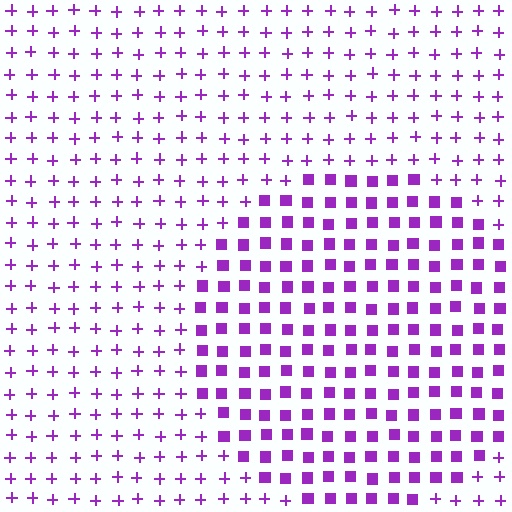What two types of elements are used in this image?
The image uses squares inside the circle region and plus signs outside it.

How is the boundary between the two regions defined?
The boundary is defined by a change in element shape: squares inside vs. plus signs outside. All elements share the same color and spacing.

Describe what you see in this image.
The image is filled with small purple elements arranged in a uniform grid. A circle-shaped region contains squares, while the surrounding area contains plus signs. The boundary is defined purely by the change in element shape.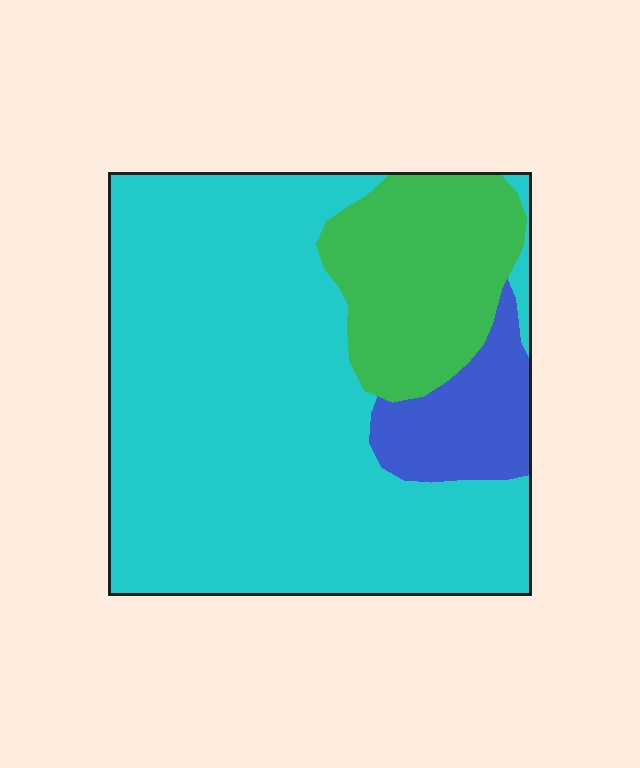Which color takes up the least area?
Blue, at roughly 10%.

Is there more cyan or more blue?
Cyan.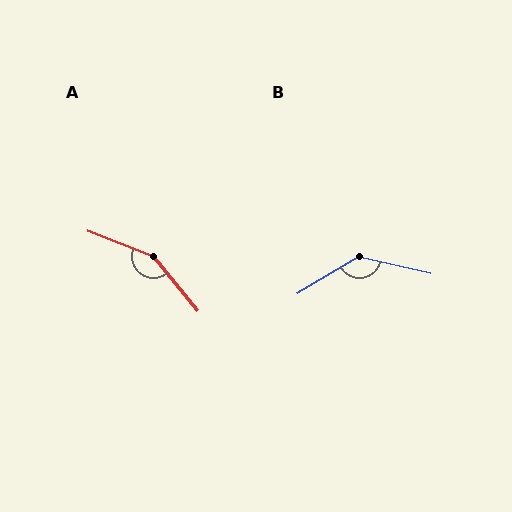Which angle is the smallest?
B, at approximately 136 degrees.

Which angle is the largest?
A, at approximately 150 degrees.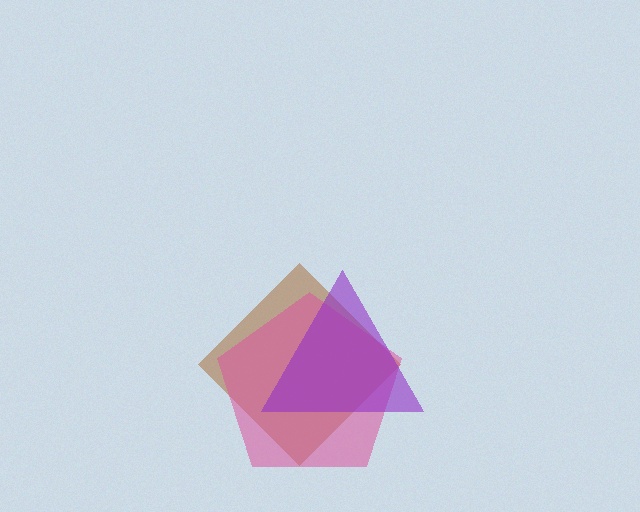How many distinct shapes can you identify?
There are 3 distinct shapes: a brown diamond, a pink pentagon, a purple triangle.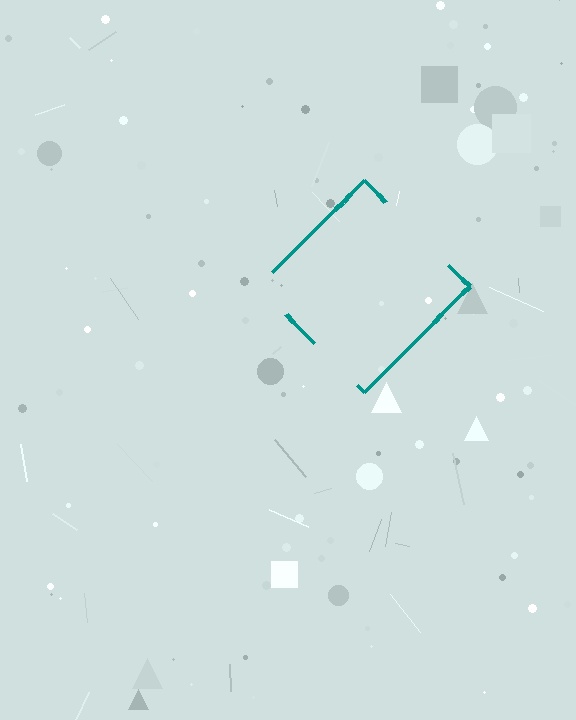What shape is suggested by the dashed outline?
The dashed outline suggests a diamond.